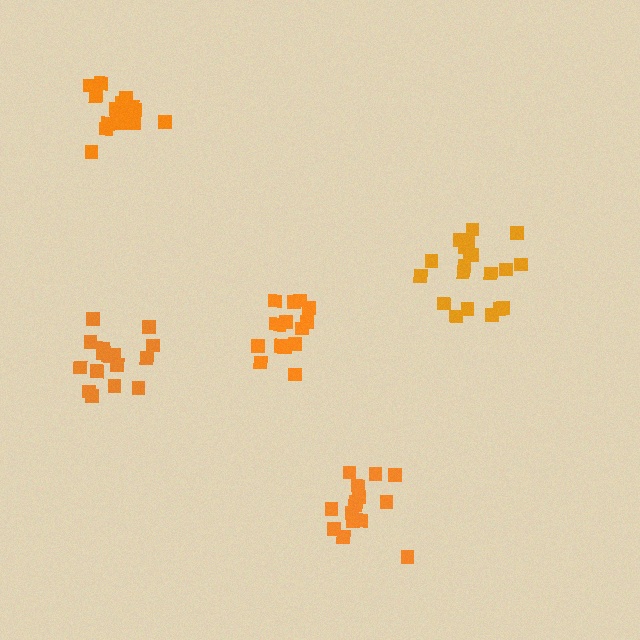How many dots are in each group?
Group 1: 20 dots, Group 2: 16 dots, Group 3: 17 dots, Group 4: 16 dots, Group 5: 16 dots (85 total).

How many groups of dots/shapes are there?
There are 5 groups.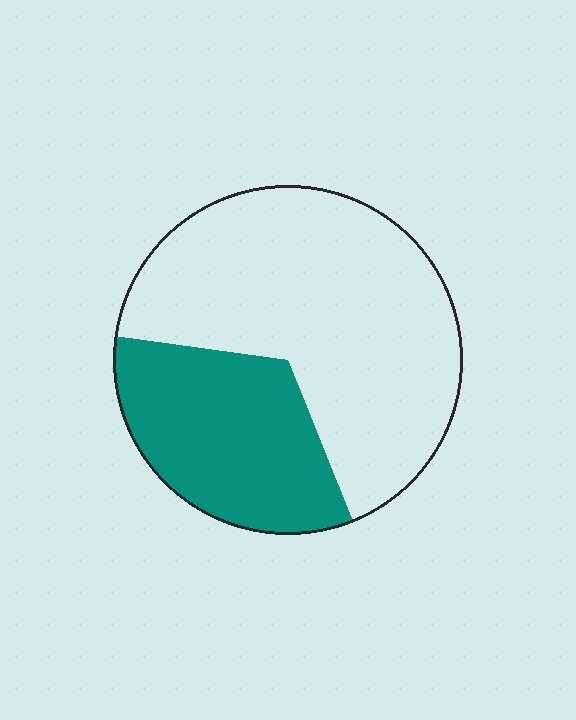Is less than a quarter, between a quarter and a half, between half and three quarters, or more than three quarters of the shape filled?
Between a quarter and a half.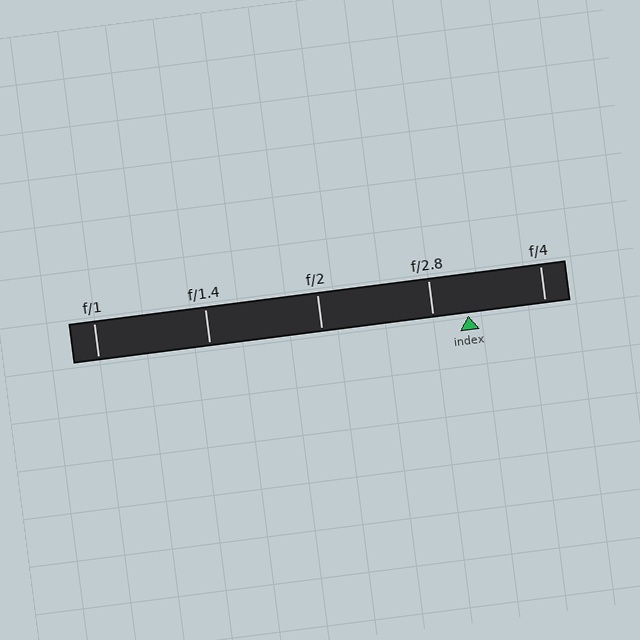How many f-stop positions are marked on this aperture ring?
There are 5 f-stop positions marked.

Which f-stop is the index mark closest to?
The index mark is closest to f/2.8.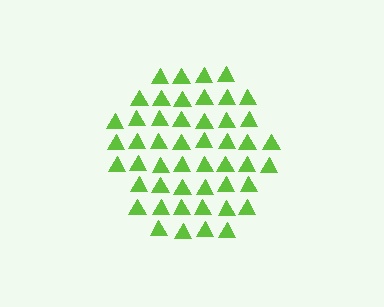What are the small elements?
The small elements are triangles.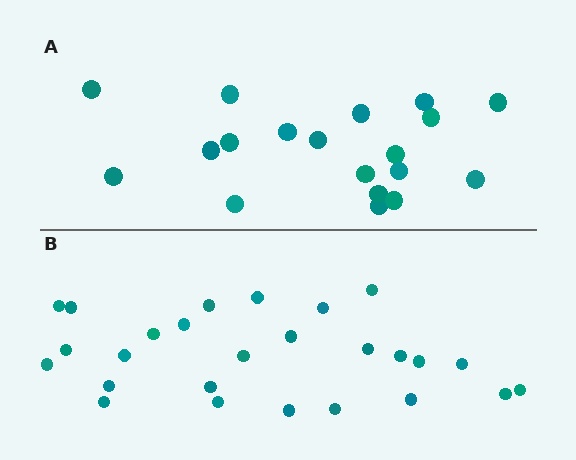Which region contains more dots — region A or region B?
Region B (the bottom region) has more dots.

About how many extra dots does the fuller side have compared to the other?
Region B has roughly 8 or so more dots than region A.